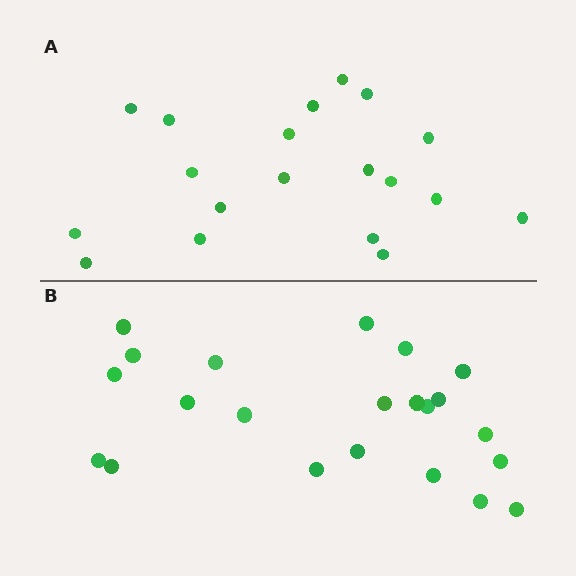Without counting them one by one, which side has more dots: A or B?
Region B (the bottom region) has more dots.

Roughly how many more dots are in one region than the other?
Region B has just a few more — roughly 2 or 3 more dots than region A.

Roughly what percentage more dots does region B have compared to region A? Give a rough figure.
About 15% more.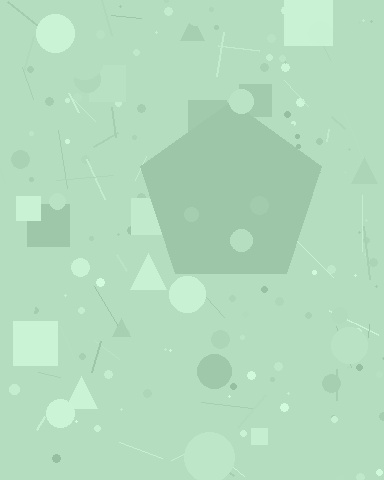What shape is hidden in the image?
A pentagon is hidden in the image.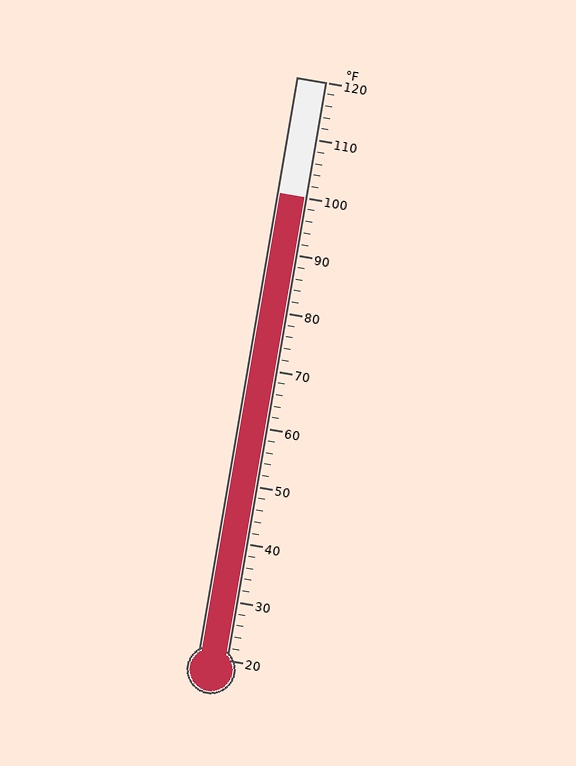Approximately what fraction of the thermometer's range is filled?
The thermometer is filled to approximately 80% of its range.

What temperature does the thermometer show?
The thermometer shows approximately 100°F.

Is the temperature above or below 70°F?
The temperature is above 70°F.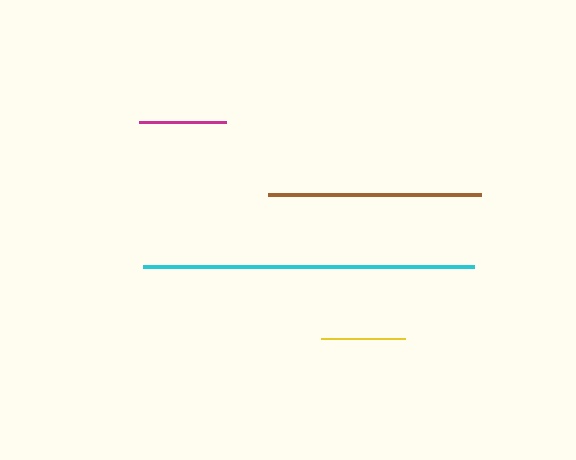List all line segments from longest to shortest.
From longest to shortest: cyan, brown, magenta, yellow.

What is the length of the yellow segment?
The yellow segment is approximately 83 pixels long.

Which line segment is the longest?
The cyan line is the longest at approximately 332 pixels.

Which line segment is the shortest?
The yellow line is the shortest at approximately 83 pixels.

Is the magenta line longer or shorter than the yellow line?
The magenta line is longer than the yellow line.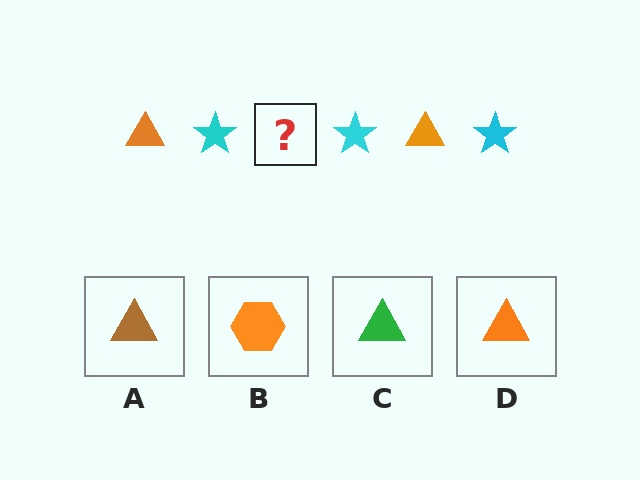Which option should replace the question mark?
Option D.